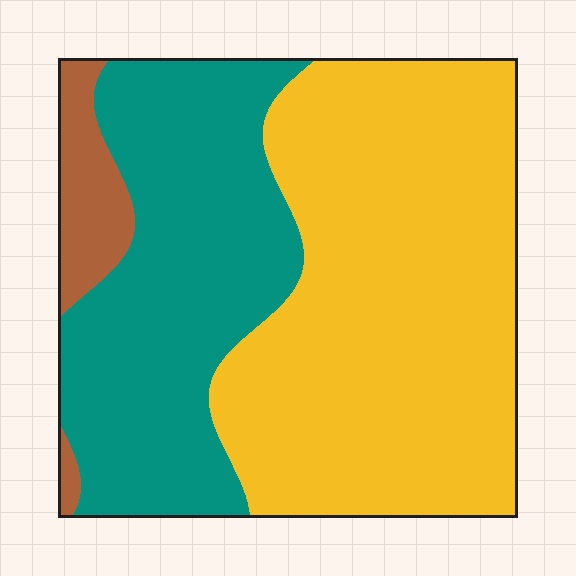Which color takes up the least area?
Brown, at roughly 5%.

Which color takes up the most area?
Yellow, at roughly 55%.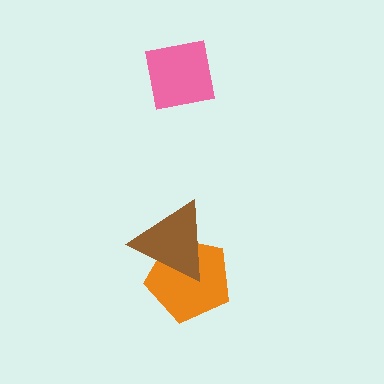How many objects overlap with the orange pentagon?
1 object overlaps with the orange pentagon.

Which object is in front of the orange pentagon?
The brown triangle is in front of the orange pentagon.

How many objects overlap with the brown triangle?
1 object overlaps with the brown triangle.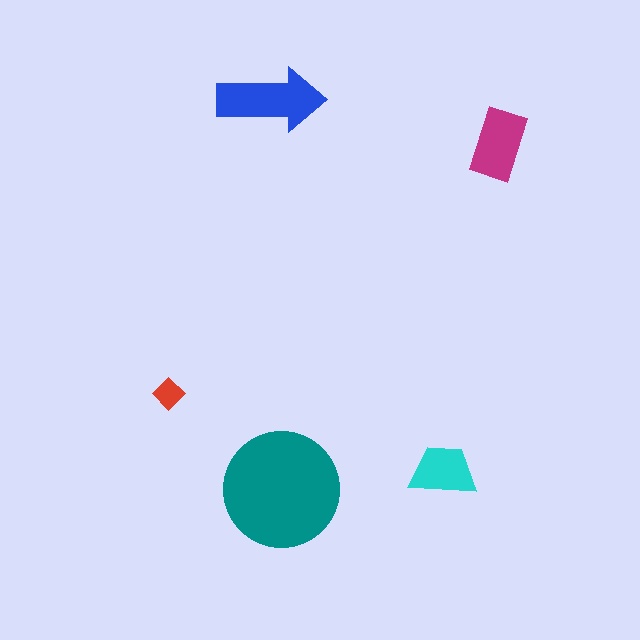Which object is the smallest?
The red diamond.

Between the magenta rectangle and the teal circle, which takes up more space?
The teal circle.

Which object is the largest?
The teal circle.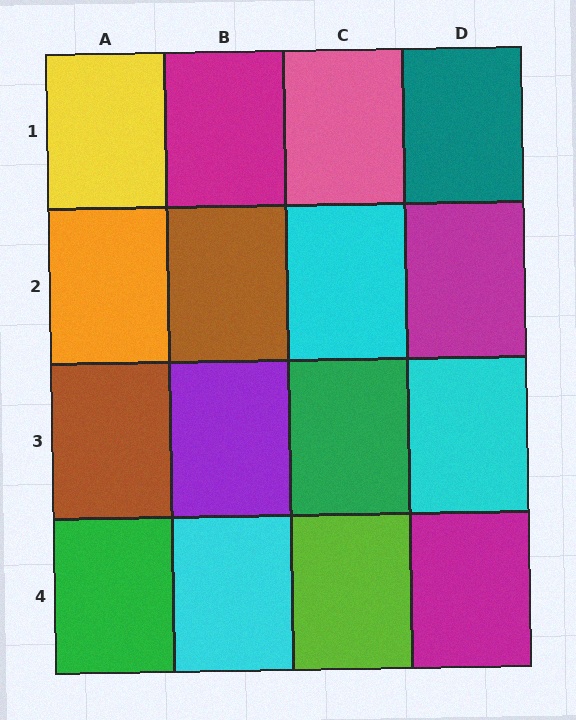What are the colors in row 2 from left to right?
Orange, brown, cyan, magenta.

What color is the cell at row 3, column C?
Green.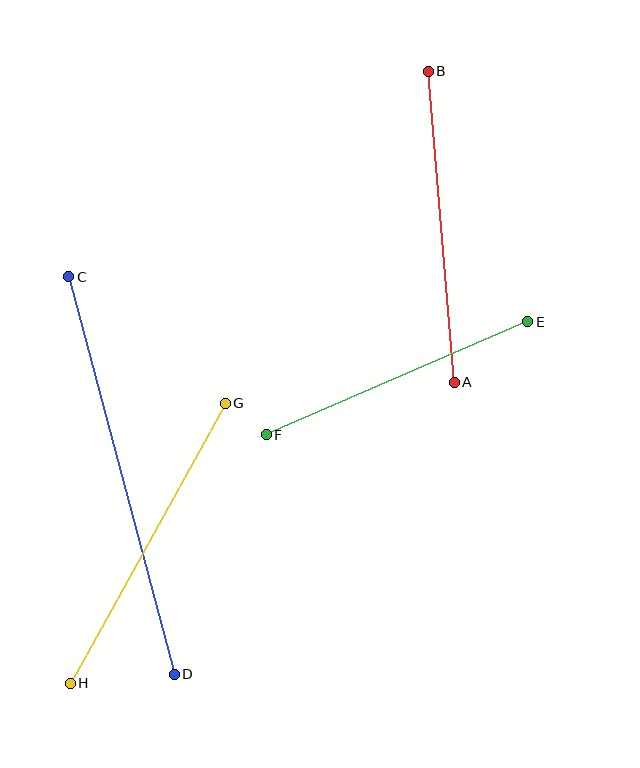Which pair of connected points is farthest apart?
Points C and D are farthest apart.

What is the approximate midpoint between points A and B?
The midpoint is at approximately (441, 227) pixels.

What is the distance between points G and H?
The distance is approximately 320 pixels.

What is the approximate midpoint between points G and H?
The midpoint is at approximately (148, 543) pixels.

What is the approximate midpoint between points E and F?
The midpoint is at approximately (397, 378) pixels.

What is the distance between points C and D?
The distance is approximately 411 pixels.